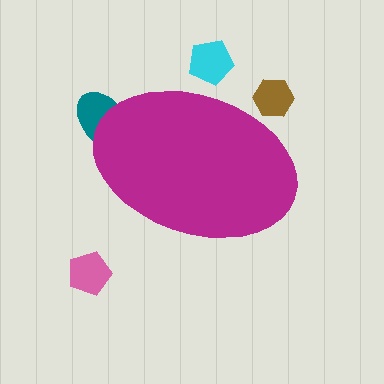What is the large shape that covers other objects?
A magenta ellipse.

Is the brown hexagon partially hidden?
Yes, the brown hexagon is partially hidden behind the magenta ellipse.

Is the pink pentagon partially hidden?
No, the pink pentagon is fully visible.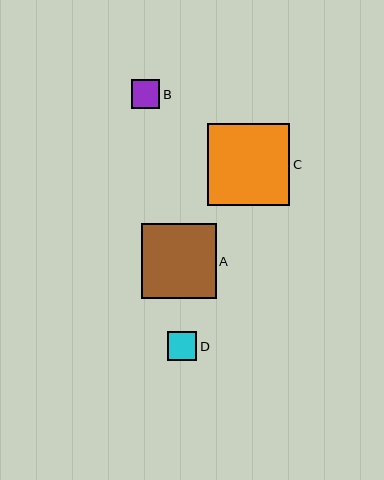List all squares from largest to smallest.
From largest to smallest: C, A, D, B.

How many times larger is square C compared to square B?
Square C is approximately 2.9 times the size of square B.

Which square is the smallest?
Square B is the smallest with a size of approximately 29 pixels.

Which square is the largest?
Square C is the largest with a size of approximately 82 pixels.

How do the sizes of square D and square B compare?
Square D and square B are approximately the same size.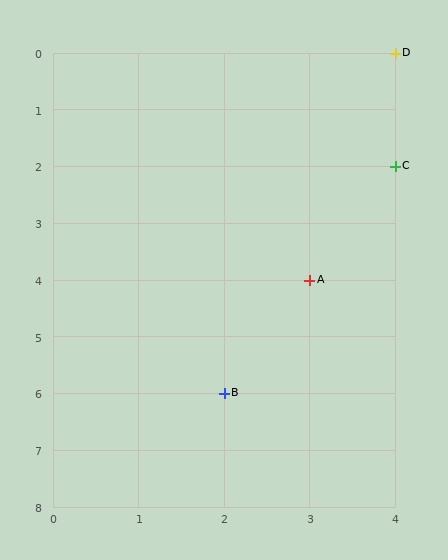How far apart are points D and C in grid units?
Points D and C are 2 rows apart.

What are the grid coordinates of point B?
Point B is at grid coordinates (2, 6).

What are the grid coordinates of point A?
Point A is at grid coordinates (3, 4).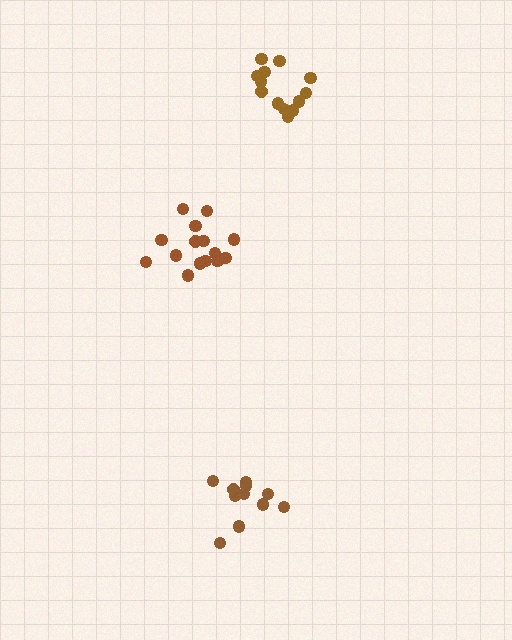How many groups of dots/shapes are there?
There are 3 groups.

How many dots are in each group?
Group 1: 13 dots, Group 2: 15 dots, Group 3: 11 dots (39 total).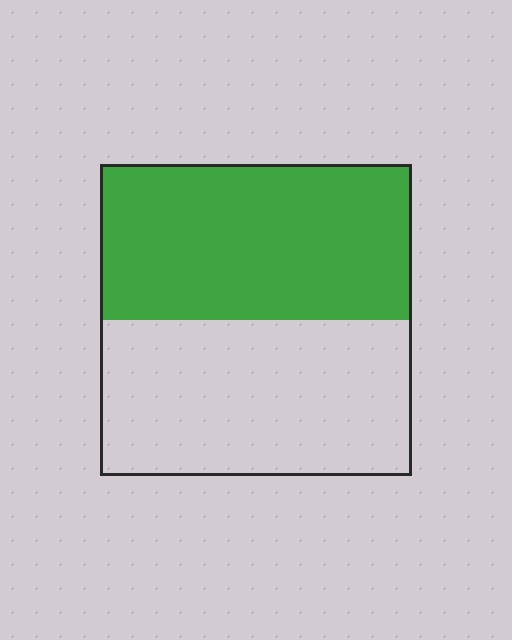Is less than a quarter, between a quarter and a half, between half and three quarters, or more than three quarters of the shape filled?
Between half and three quarters.